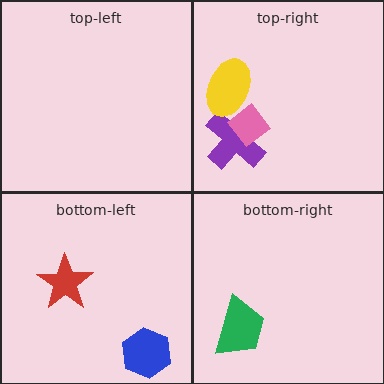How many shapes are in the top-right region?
3.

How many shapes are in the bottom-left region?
2.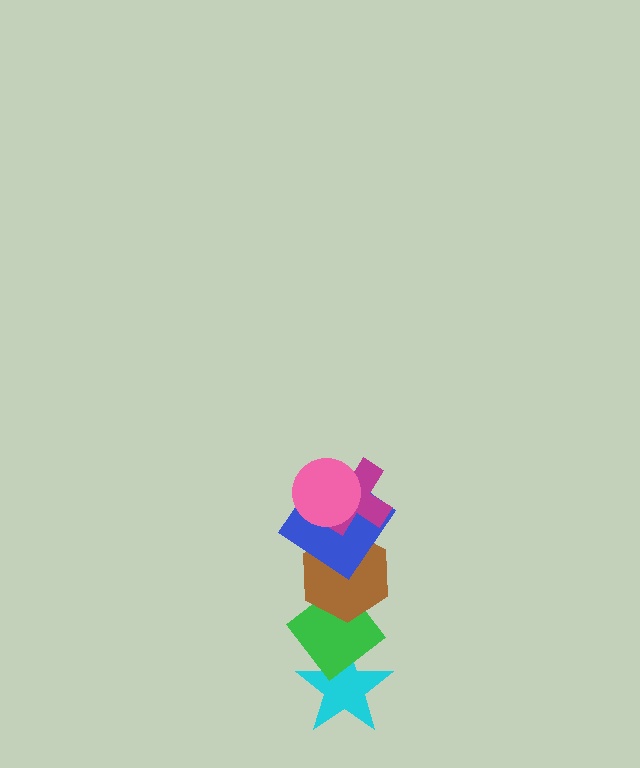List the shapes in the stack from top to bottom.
From top to bottom: the pink circle, the magenta cross, the blue diamond, the brown hexagon, the green diamond, the cyan star.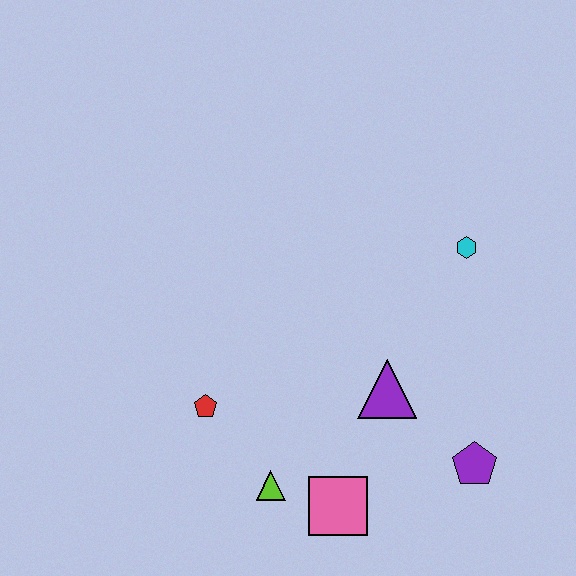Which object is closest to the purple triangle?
The purple pentagon is closest to the purple triangle.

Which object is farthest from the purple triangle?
The red pentagon is farthest from the purple triangle.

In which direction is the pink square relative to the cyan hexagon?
The pink square is below the cyan hexagon.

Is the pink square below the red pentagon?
Yes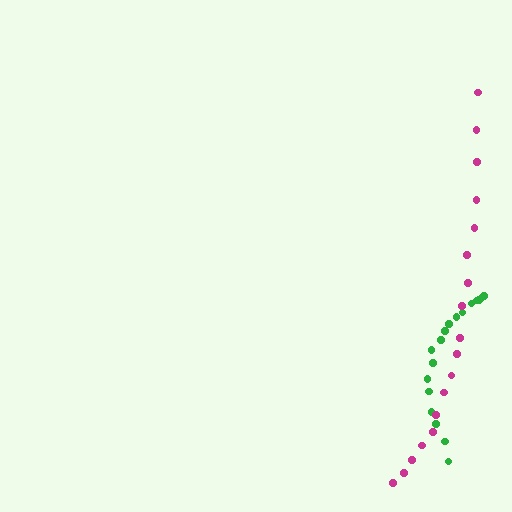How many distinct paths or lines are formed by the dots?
There are 2 distinct paths.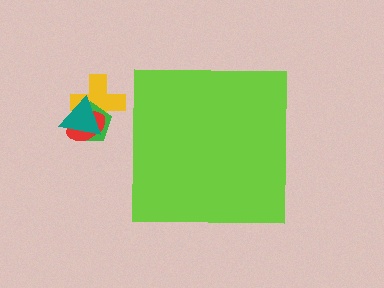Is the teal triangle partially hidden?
No, the teal triangle is fully visible.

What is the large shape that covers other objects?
A lime square.